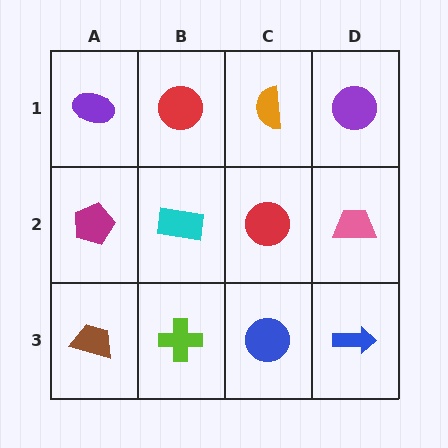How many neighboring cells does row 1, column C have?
3.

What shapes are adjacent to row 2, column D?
A purple circle (row 1, column D), a blue arrow (row 3, column D), a red circle (row 2, column C).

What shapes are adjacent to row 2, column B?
A red circle (row 1, column B), a lime cross (row 3, column B), a magenta pentagon (row 2, column A), a red circle (row 2, column C).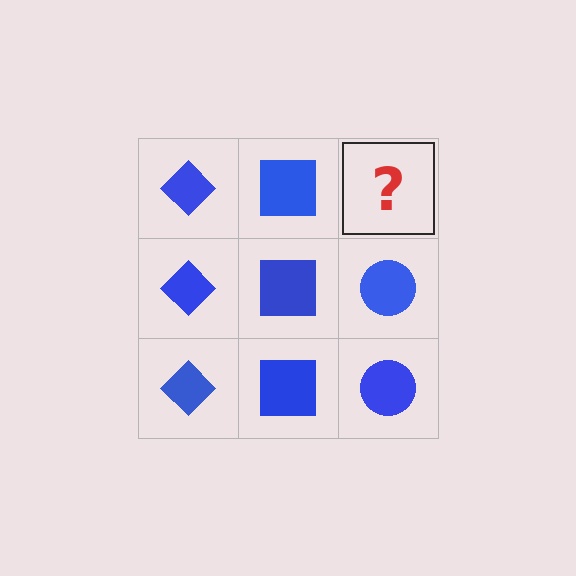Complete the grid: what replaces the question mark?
The question mark should be replaced with a blue circle.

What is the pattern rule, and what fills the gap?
The rule is that each column has a consistent shape. The gap should be filled with a blue circle.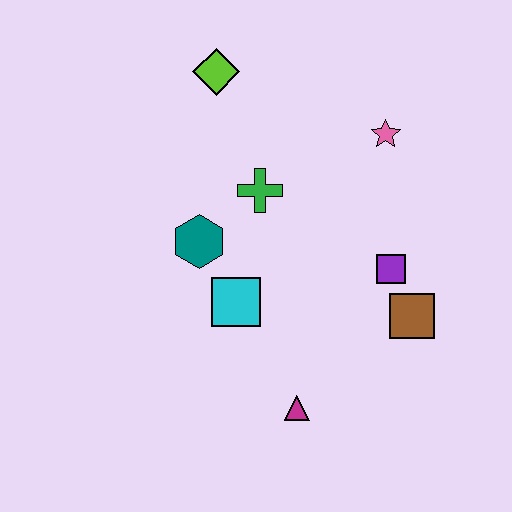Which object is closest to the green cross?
The teal hexagon is closest to the green cross.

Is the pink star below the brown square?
No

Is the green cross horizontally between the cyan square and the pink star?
Yes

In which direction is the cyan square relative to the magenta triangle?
The cyan square is above the magenta triangle.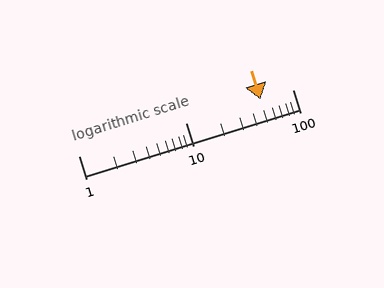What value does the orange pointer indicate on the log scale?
The pointer indicates approximately 50.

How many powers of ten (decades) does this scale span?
The scale spans 2 decades, from 1 to 100.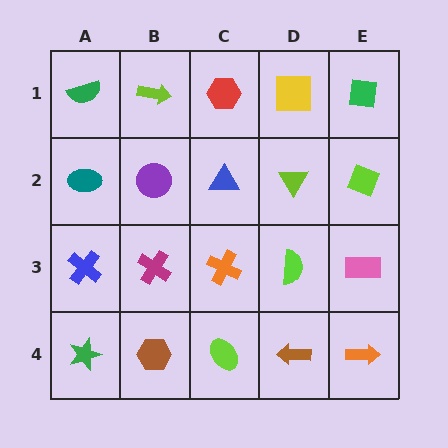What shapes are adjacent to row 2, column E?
A green square (row 1, column E), a pink rectangle (row 3, column E), a lime triangle (row 2, column D).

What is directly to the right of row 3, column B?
An orange cross.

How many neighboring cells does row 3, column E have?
3.